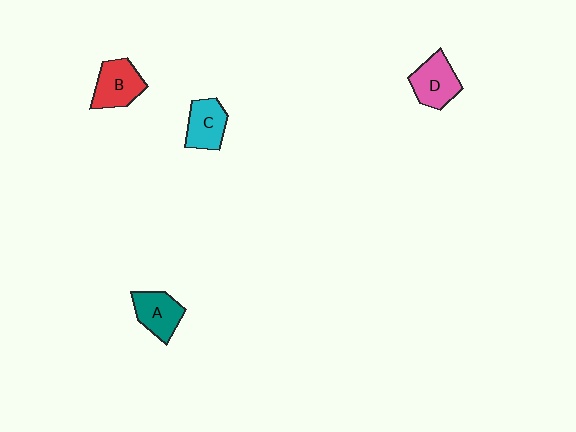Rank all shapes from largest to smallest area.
From largest to smallest: B (red), D (pink), A (teal), C (cyan).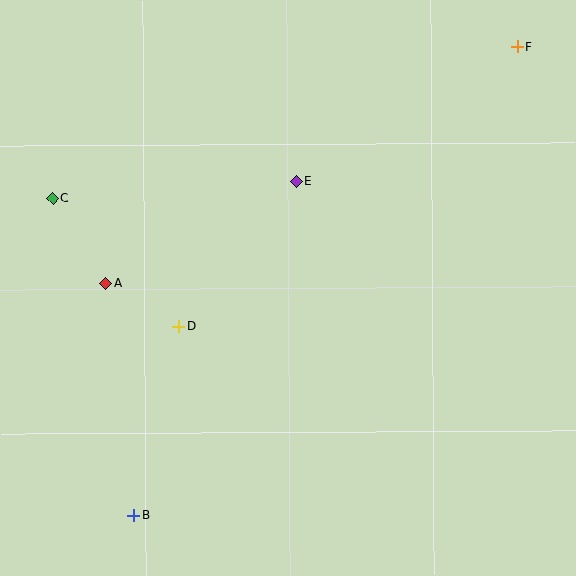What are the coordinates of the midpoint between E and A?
The midpoint between E and A is at (201, 232).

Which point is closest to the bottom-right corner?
Point B is closest to the bottom-right corner.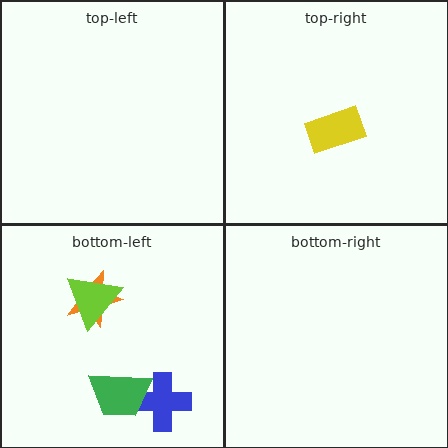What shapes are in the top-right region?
The yellow rectangle.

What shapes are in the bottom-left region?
The blue cross, the orange star, the lime triangle, the green trapezoid.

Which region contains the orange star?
The bottom-left region.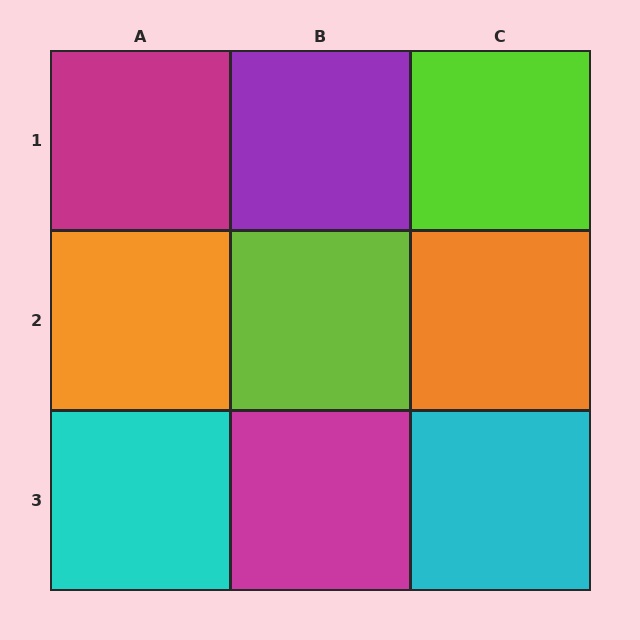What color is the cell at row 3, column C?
Cyan.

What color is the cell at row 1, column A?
Magenta.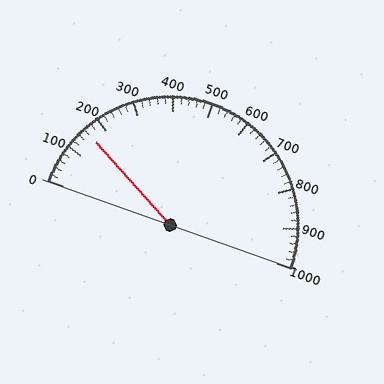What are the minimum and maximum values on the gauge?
The gauge ranges from 0 to 1000.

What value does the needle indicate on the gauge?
The needle indicates approximately 160.